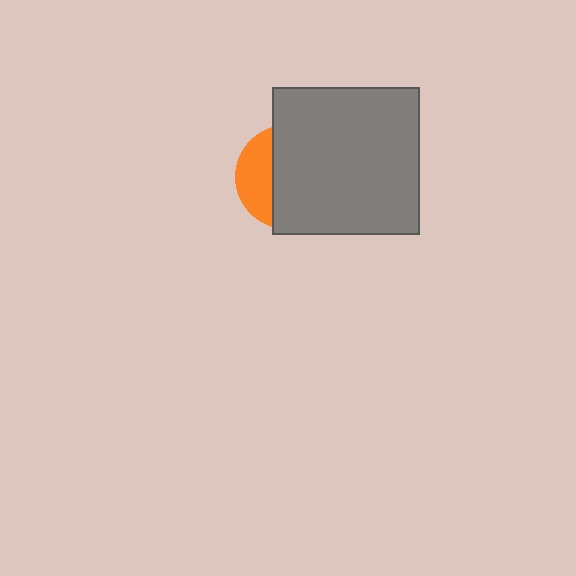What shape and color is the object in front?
The object in front is a gray square.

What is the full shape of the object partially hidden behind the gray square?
The partially hidden object is an orange circle.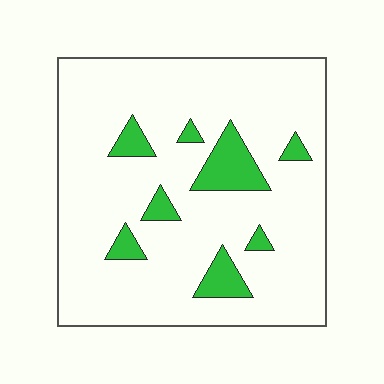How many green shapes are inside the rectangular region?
8.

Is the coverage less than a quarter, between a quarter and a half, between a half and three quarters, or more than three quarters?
Less than a quarter.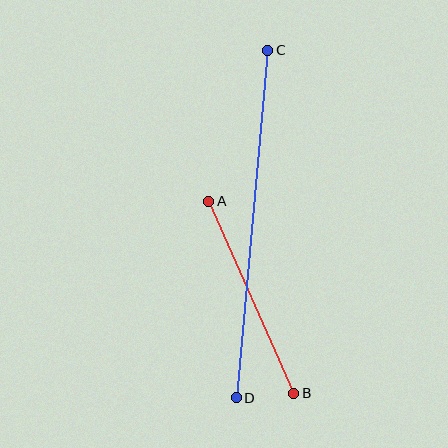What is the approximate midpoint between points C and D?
The midpoint is at approximately (252, 224) pixels.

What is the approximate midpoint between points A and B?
The midpoint is at approximately (251, 297) pixels.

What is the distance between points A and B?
The distance is approximately 210 pixels.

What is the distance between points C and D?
The distance is approximately 349 pixels.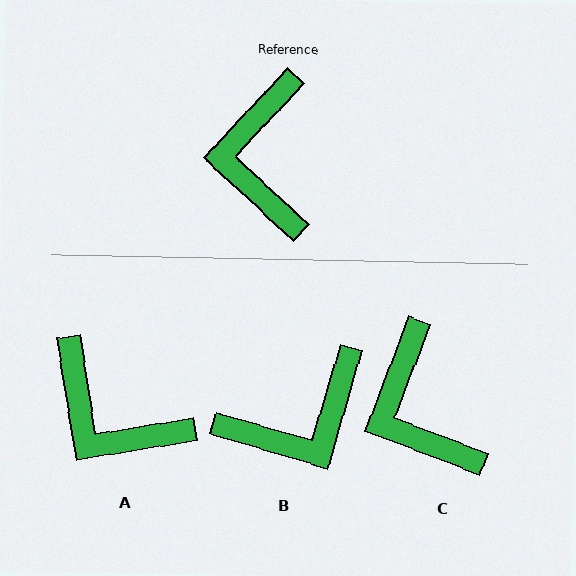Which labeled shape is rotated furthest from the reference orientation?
B, about 116 degrees away.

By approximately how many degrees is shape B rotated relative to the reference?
Approximately 116 degrees counter-clockwise.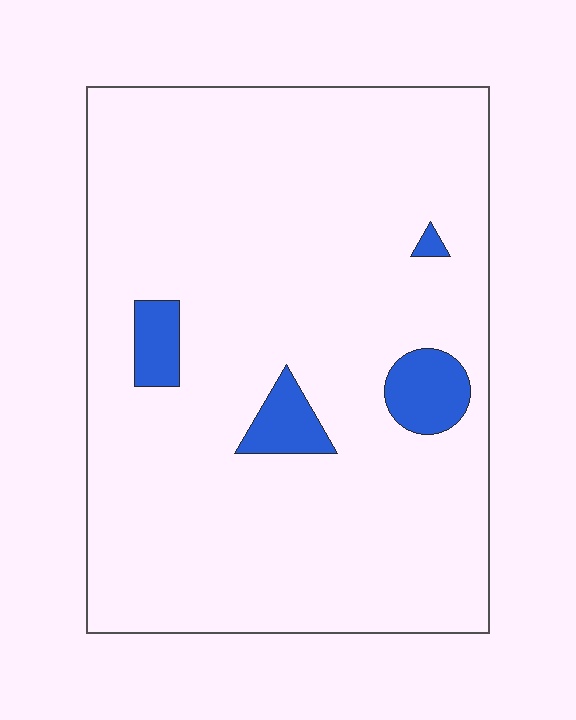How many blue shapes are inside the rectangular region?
4.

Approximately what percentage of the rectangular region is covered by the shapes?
Approximately 5%.